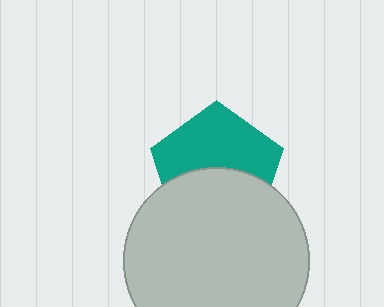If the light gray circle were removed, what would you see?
You would see the complete teal pentagon.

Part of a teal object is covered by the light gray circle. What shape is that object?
It is a pentagon.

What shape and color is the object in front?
The object in front is a light gray circle.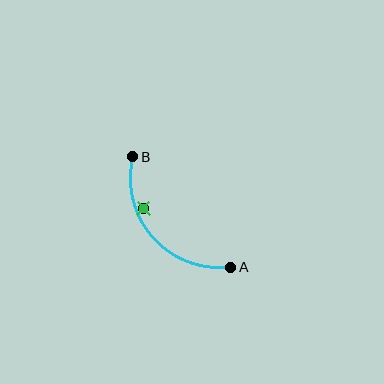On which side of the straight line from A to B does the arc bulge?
The arc bulges below and to the left of the straight line connecting A and B.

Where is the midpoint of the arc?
The arc midpoint is the point on the curve farthest from the straight line joining A and B. It sits below and to the left of that line.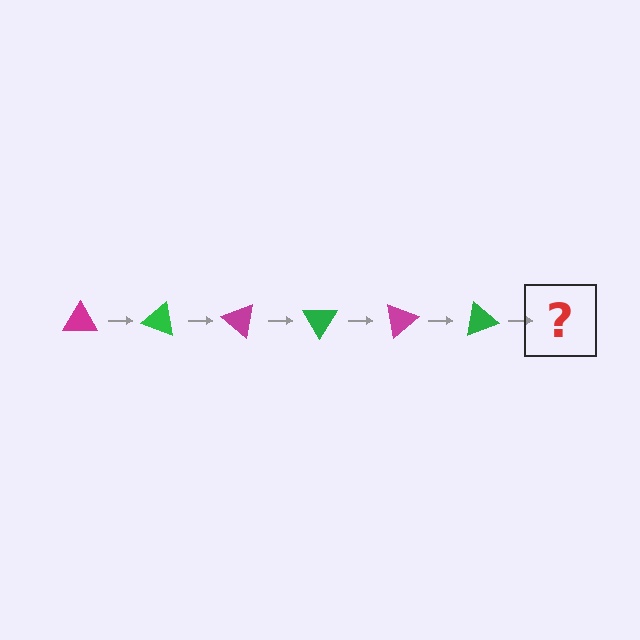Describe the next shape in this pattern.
It should be a magenta triangle, rotated 120 degrees from the start.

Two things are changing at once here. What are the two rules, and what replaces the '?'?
The two rules are that it rotates 20 degrees each step and the color cycles through magenta and green. The '?' should be a magenta triangle, rotated 120 degrees from the start.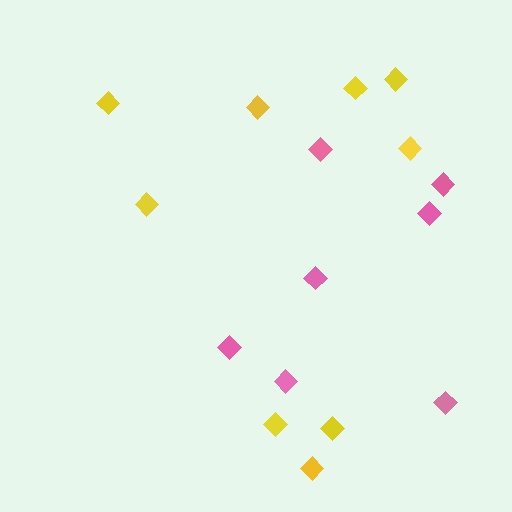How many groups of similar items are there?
There are 2 groups: one group of pink diamonds (7) and one group of yellow diamonds (9).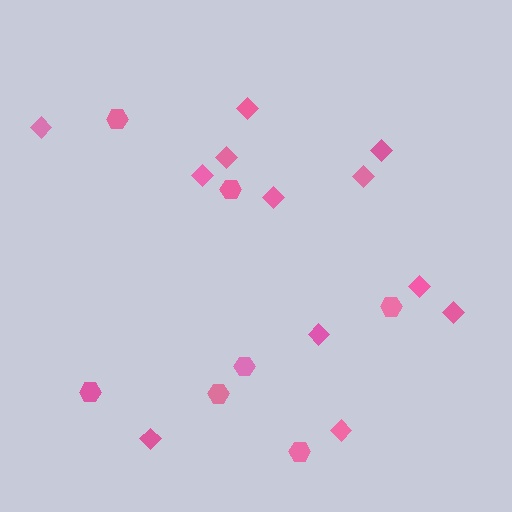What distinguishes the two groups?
There are 2 groups: one group of hexagons (7) and one group of diamonds (12).